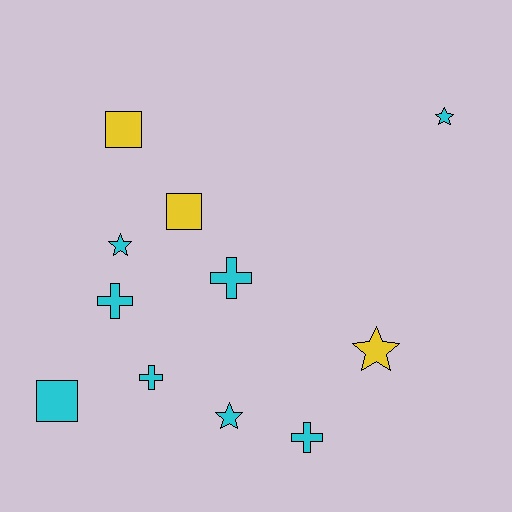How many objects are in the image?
There are 11 objects.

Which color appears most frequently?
Cyan, with 8 objects.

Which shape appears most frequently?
Star, with 4 objects.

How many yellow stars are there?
There is 1 yellow star.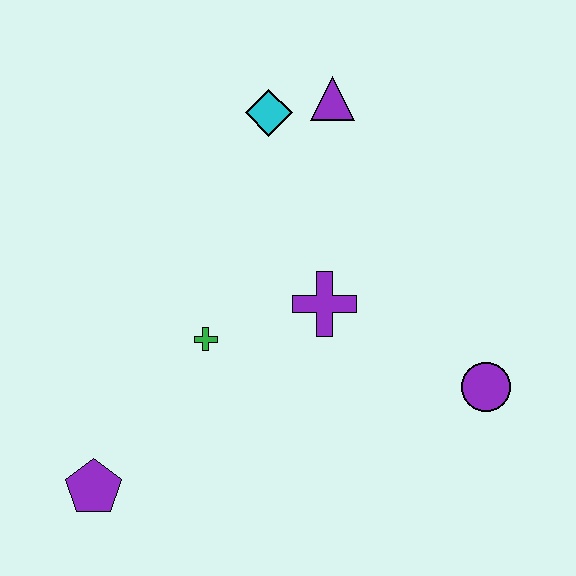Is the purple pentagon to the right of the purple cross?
No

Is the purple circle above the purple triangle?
No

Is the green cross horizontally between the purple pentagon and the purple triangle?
Yes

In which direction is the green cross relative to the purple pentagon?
The green cross is above the purple pentagon.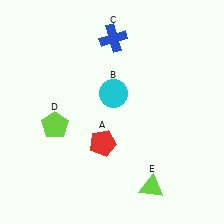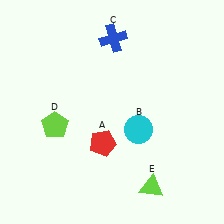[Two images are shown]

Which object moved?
The cyan circle (B) moved down.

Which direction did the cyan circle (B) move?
The cyan circle (B) moved down.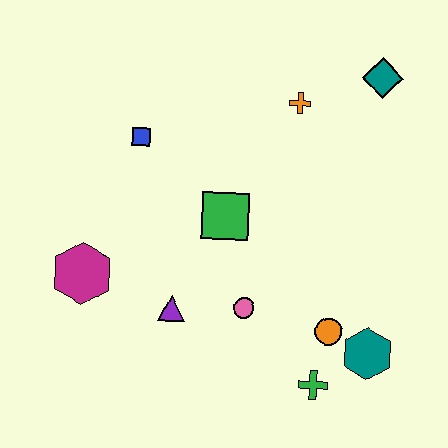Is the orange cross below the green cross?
No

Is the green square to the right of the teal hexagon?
No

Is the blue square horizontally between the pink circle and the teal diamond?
No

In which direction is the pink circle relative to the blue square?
The pink circle is below the blue square.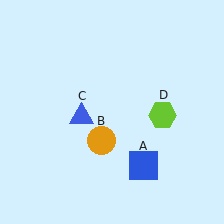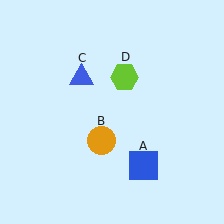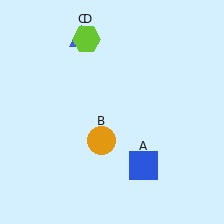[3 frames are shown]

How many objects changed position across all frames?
2 objects changed position: blue triangle (object C), lime hexagon (object D).